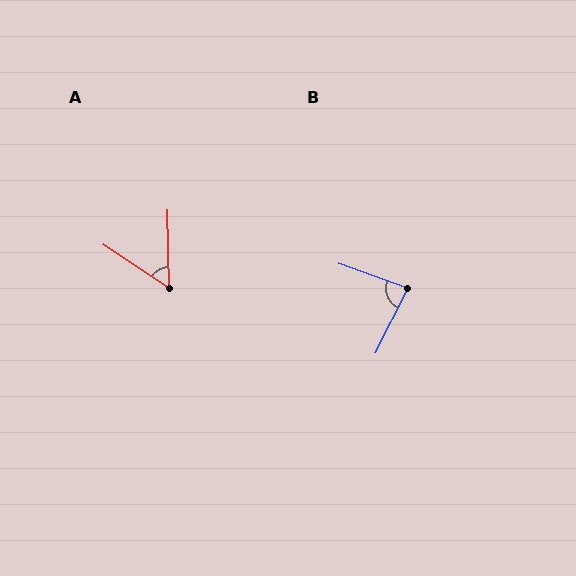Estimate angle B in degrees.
Approximately 83 degrees.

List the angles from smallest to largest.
A (56°), B (83°).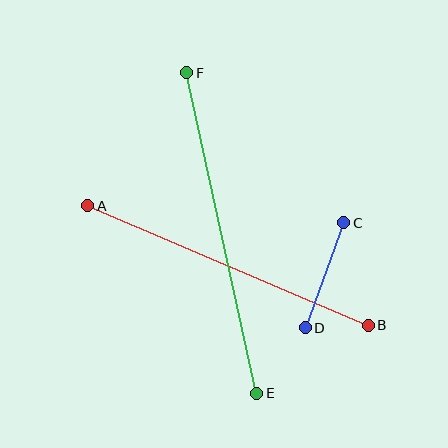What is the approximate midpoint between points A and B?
The midpoint is at approximately (228, 266) pixels.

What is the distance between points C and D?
The distance is approximately 112 pixels.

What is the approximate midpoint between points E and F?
The midpoint is at approximately (222, 233) pixels.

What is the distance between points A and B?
The distance is approximately 305 pixels.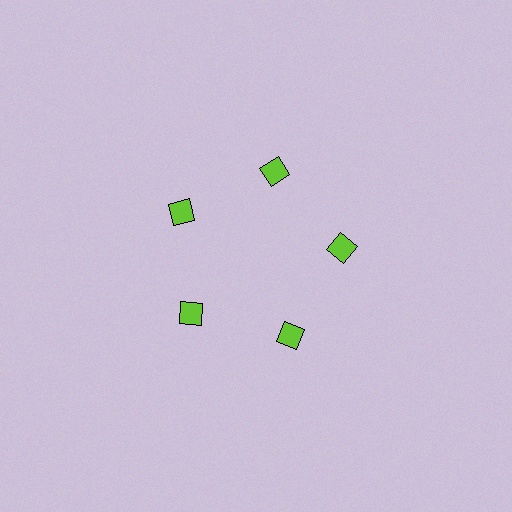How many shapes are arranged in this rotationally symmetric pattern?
There are 5 shapes, arranged in 5 groups of 1.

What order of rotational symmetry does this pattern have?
This pattern has 5-fold rotational symmetry.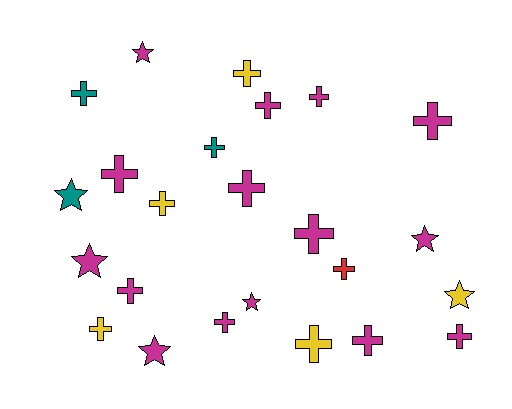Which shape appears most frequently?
Cross, with 17 objects.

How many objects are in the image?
There are 24 objects.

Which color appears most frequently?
Magenta, with 15 objects.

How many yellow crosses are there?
There are 4 yellow crosses.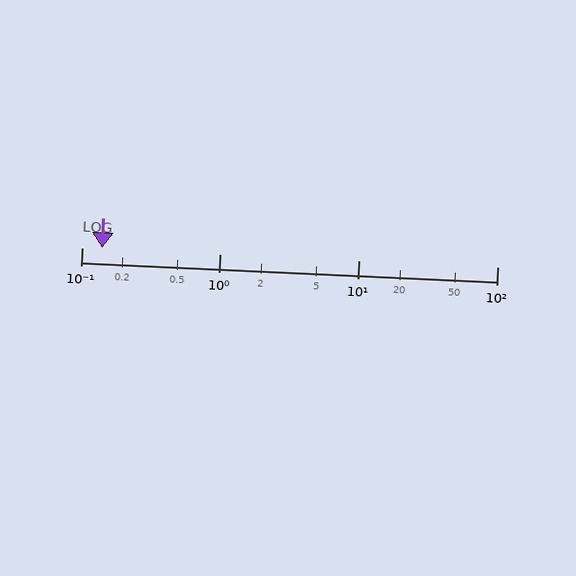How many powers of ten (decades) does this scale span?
The scale spans 3 decades, from 0.1 to 100.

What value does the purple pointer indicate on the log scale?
The pointer indicates approximately 0.14.